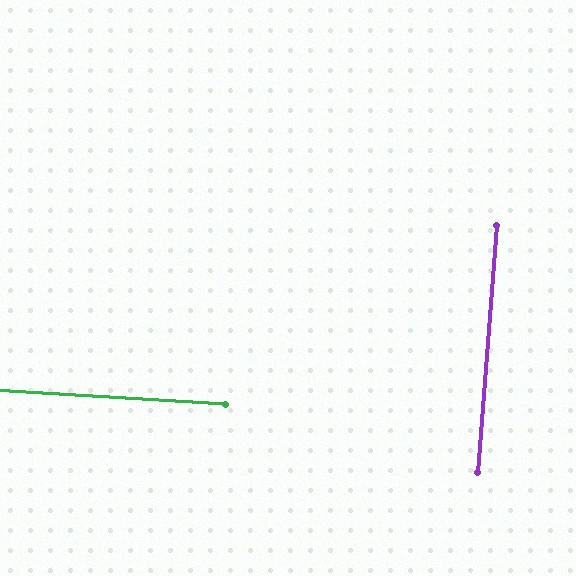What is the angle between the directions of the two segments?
Approximately 89 degrees.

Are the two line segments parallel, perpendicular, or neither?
Perpendicular — they meet at approximately 89°.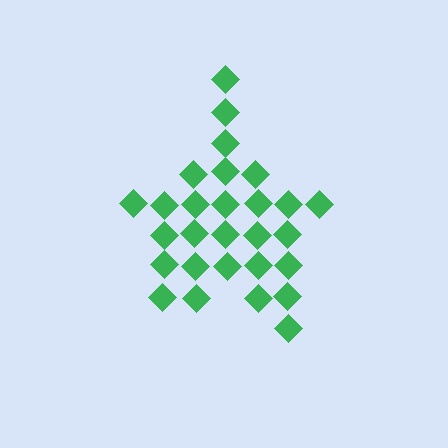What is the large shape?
The large shape is a star.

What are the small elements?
The small elements are diamonds.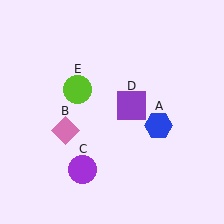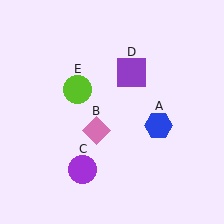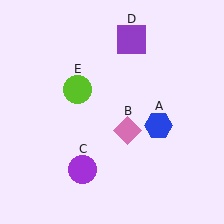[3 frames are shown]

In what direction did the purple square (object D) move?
The purple square (object D) moved up.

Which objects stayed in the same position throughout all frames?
Blue hexagon (object A) and purple circle (object C) and lime circle (object E) remained stationary.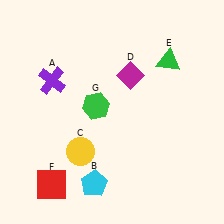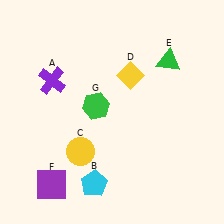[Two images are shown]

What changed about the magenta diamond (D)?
In Image 1, D is magenta. In Image 2, it changed to yellow.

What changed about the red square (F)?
In Image 1, F is red. In Image 2, it changed to purple.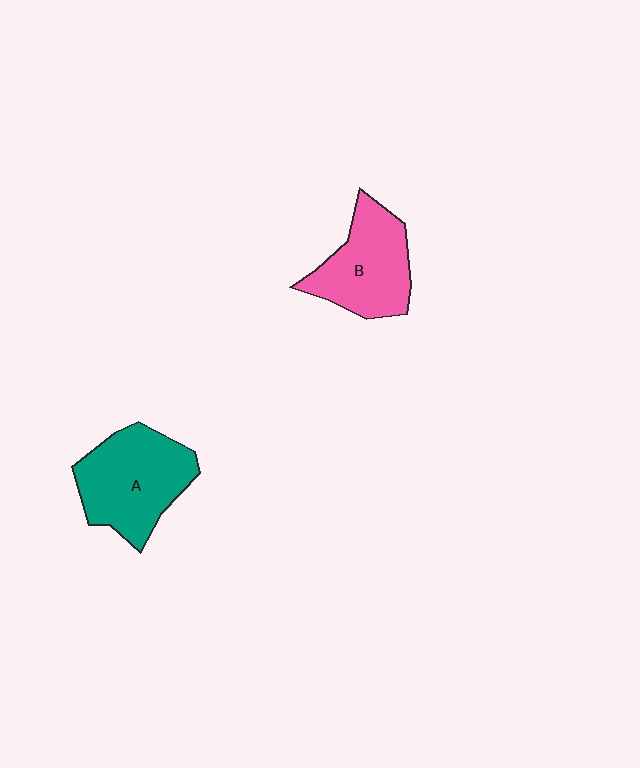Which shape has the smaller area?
Shape B (pink).